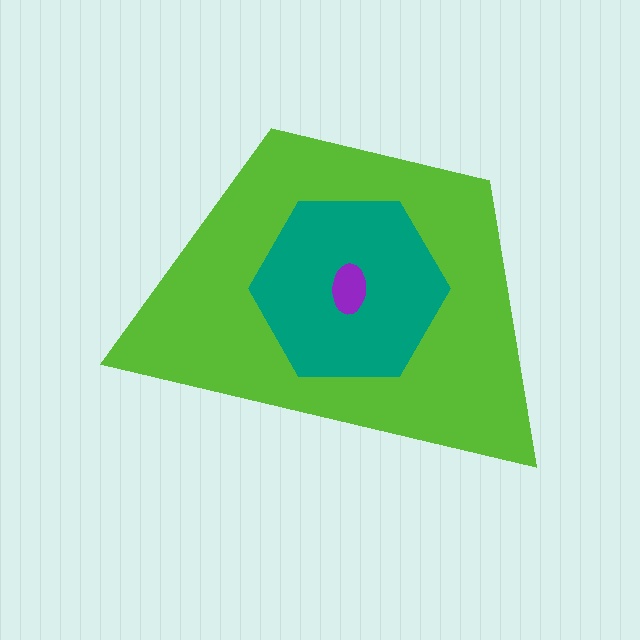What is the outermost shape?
The lime trapezoid.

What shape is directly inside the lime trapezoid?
The teal hexagon.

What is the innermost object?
The purple ellipse.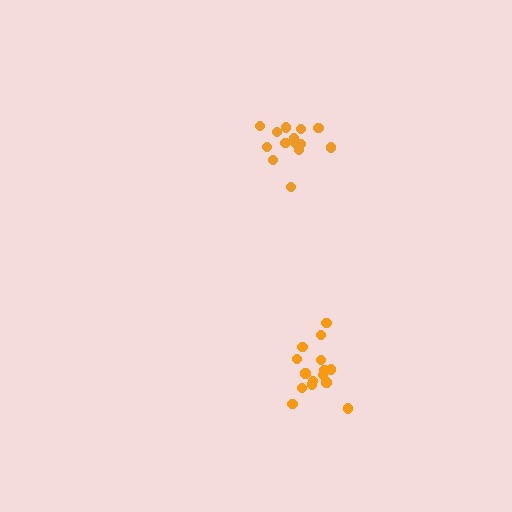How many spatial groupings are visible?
There are 2 spatial groupings.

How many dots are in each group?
Group 1: 14 dots, Group 2: 15 dots (29 total).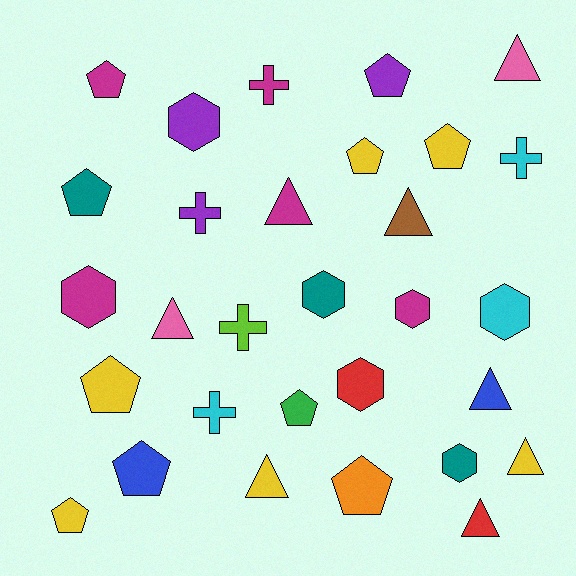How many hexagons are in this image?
There are 7 hexagons.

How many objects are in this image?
There are 30 objects.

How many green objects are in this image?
There is 1 green object.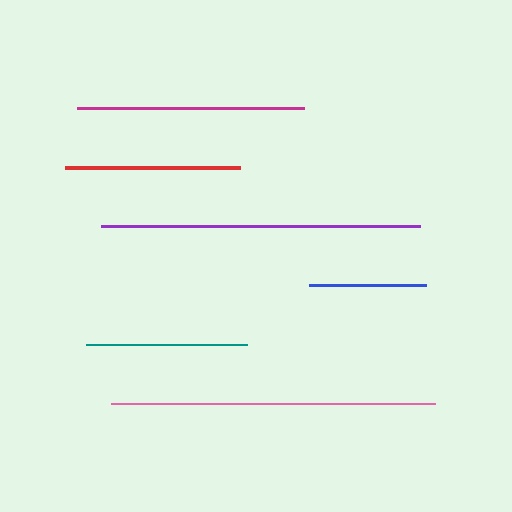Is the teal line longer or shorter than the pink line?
The pink line is longer than the teal line.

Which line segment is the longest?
The pink line is the longest at approximately 323 pixels.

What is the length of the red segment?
The red segment is approximately 175 pixels long.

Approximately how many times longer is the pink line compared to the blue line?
The pink line is approximately 2.8 times the length of the blue line.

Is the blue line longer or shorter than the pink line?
The pink line is longer than the blue line.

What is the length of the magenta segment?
The magenta segment is approximately 227 pixels long.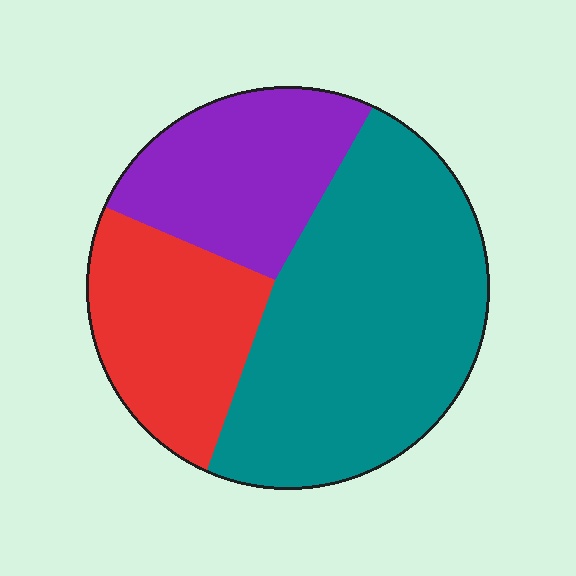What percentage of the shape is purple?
Purple covers 24% of the shape.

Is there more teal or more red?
Teal.